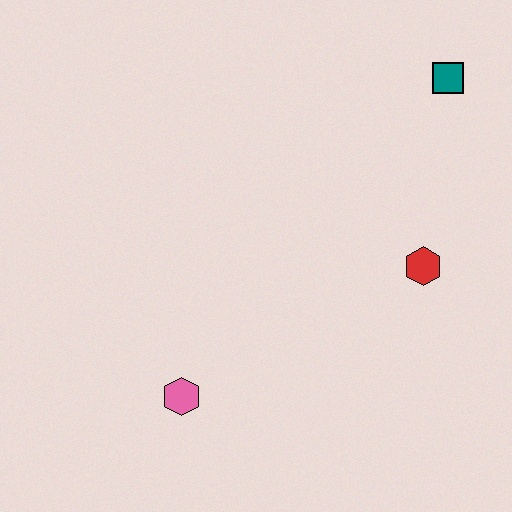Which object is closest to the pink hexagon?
The red hexagon is closest to the pink hexagon.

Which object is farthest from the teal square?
The pink hexagon is farthest from the teal square.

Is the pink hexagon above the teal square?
No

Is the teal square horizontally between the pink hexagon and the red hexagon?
No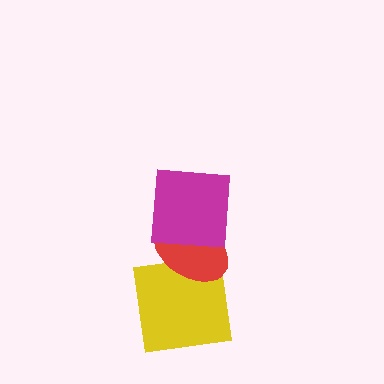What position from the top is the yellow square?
The yellow square is 3rd from the top.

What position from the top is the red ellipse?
The red ellipse is 2nd from the top.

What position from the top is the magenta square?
The magenta square is 1st from the top.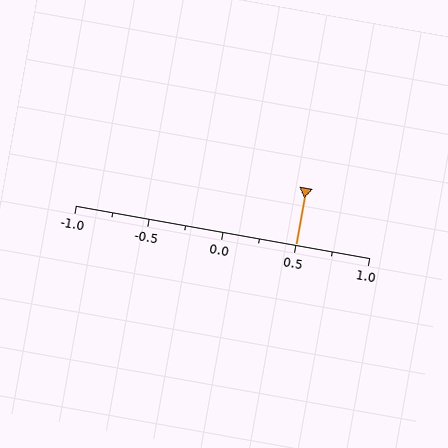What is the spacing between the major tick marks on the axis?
The major ticks are spaced 0.5 apart.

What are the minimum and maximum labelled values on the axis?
The axis runs from -1.0 to 1.0.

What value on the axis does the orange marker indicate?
The marker indicates approximately 0.5.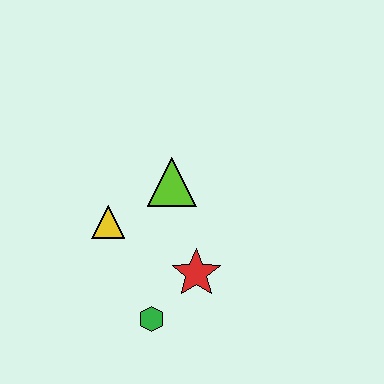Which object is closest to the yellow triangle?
The lime triangle is closest to the yellow triangle.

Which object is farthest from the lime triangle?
The green hexagon is farthest from the lime triangle.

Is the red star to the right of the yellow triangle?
Yes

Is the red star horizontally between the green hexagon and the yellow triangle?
No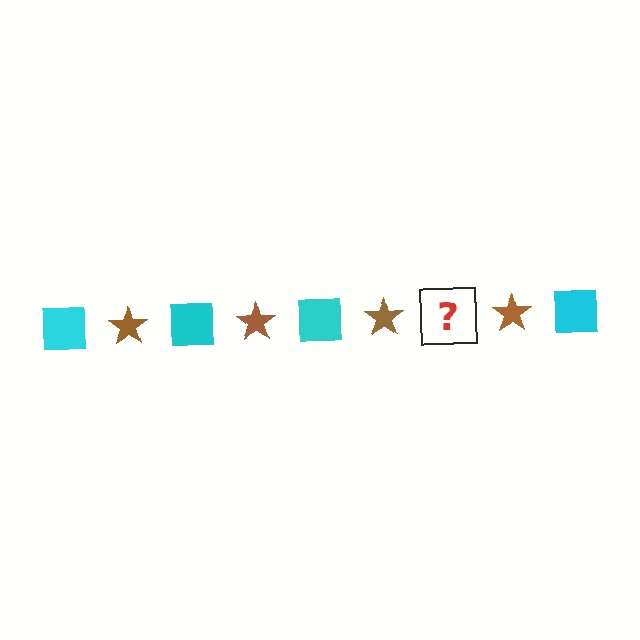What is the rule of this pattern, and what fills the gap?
The rule is that the pattern alternates between cyan square and brown star. The gap should be filled with a cyan square.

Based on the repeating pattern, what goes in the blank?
The blank should be a cyan square.